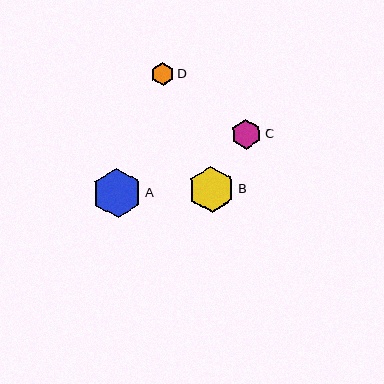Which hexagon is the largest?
Hexagon A is the largest with a size of approximately 49 pixels.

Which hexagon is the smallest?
Hexagon D is the smallest with a size of approximately 23 pixels.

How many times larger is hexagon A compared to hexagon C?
Hexagon A is approximately 1.7 times the size of hexagon C.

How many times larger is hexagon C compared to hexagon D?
Hexagon C is approximately 1.3 times the size of hexagon D.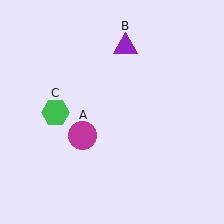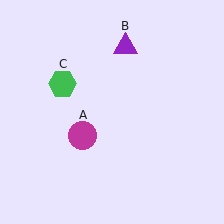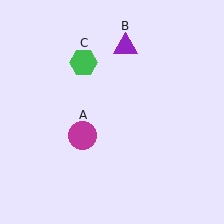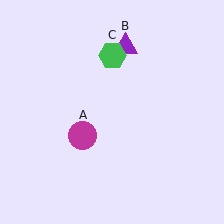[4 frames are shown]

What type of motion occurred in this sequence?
The green hexagon (object C) rotated clockwise around the center of the scene.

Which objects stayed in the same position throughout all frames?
Magenta circle (object A) and purple triangle (object B) remained stationary.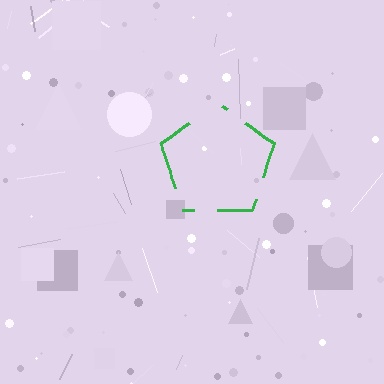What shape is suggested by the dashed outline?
The dashed outline suggests a pentagon.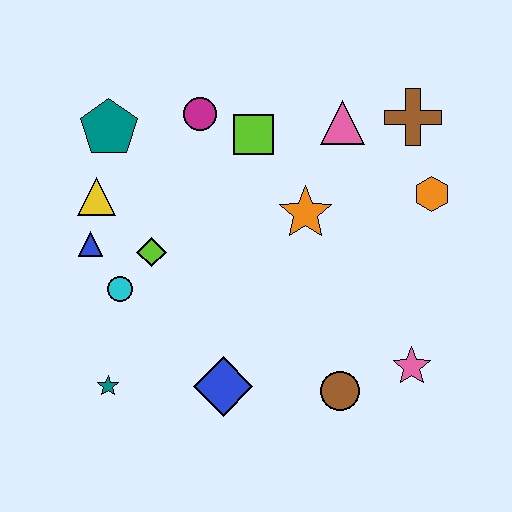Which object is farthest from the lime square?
The teal star is farthest from the lime square.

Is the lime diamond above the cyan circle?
Yes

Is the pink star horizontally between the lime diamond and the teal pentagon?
No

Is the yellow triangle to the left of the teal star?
Yes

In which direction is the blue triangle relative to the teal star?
The blue triangle is above the teal star.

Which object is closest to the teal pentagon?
The yellow triangle is closest to the teal pentagon.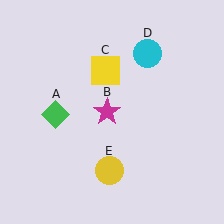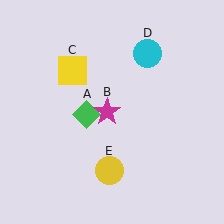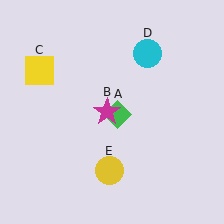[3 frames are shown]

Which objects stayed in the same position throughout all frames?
Magenta star (object B) and cyan circle (object D) and yellow circle (object E) remained stationary.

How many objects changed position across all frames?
2 objects changed position: green diamond (object A), yellow square (object C).